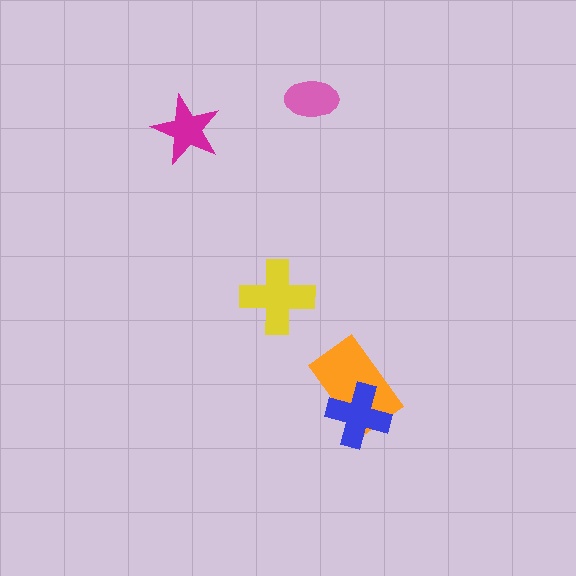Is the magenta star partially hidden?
No, no other shape covers it.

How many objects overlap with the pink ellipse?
0 objects overlap with the pink ellipse.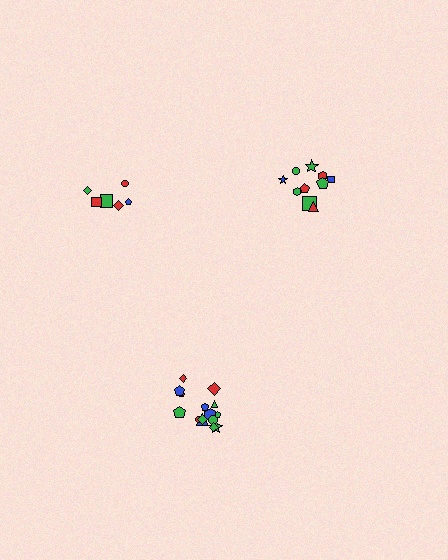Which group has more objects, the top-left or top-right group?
The top-right group.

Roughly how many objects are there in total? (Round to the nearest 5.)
Roughly 30 objects in total.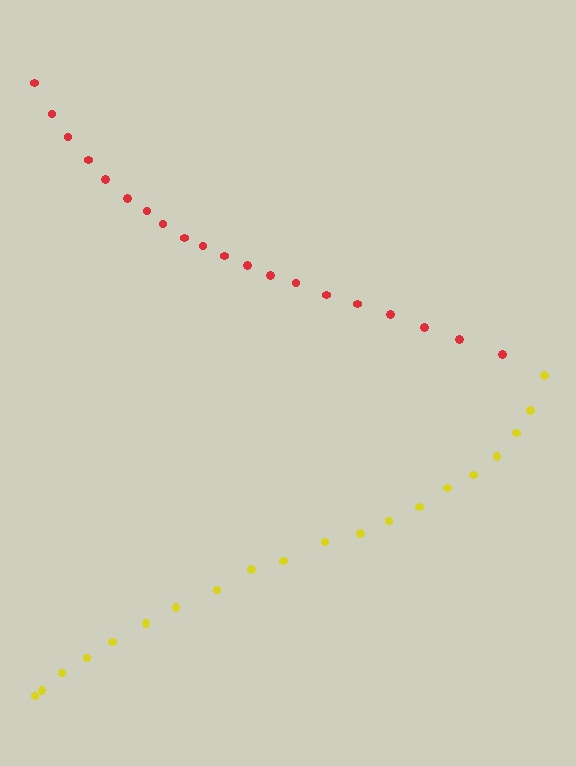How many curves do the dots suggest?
There are 2 distinct paths.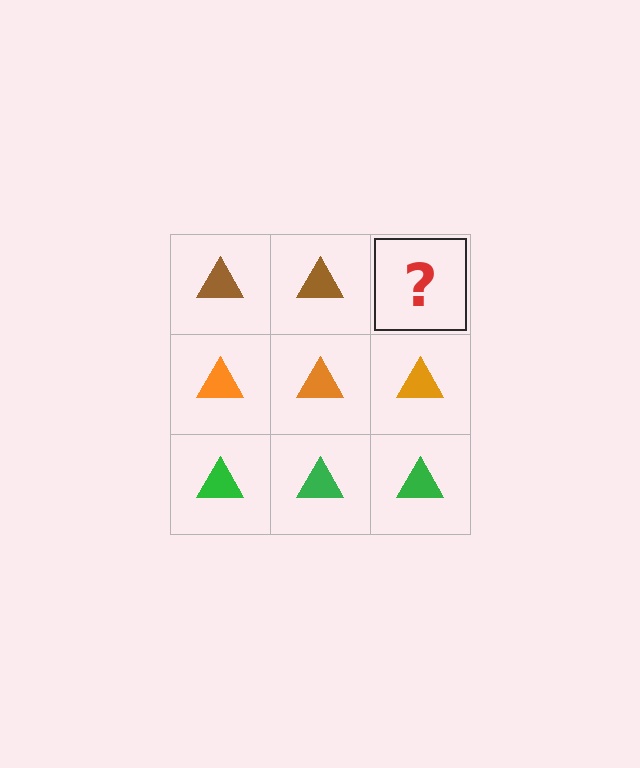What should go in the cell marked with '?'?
The missing cell should contain a brown triangle.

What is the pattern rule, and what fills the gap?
The rule is that each row has a consistent color. The gap should be filled with a brown triangle.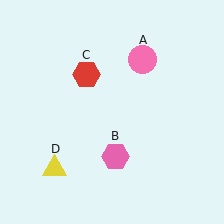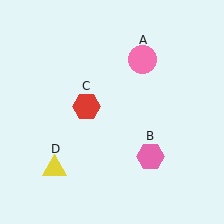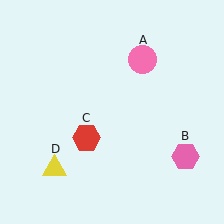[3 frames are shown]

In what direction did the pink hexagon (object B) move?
The pink hexagon (object B) moved right.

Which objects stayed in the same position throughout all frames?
Pink circle (object A) and yellow triangle (object D) remained stationary.